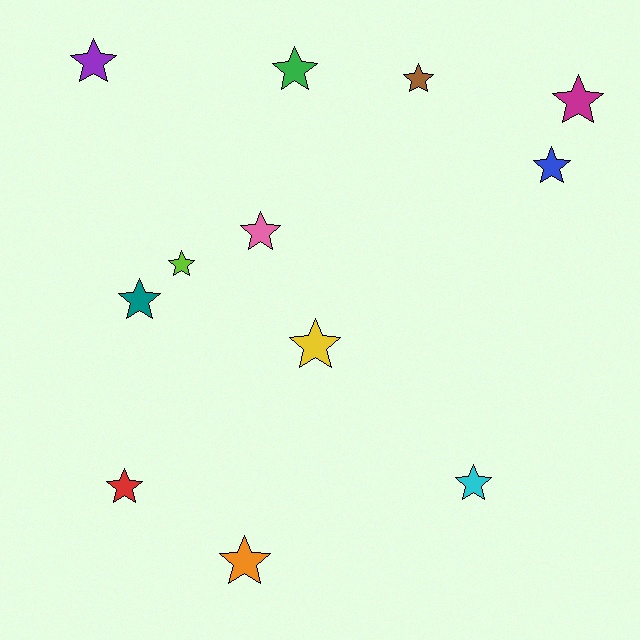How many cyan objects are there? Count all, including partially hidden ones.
There is 1 cyan object.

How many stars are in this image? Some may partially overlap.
There are 12 stars.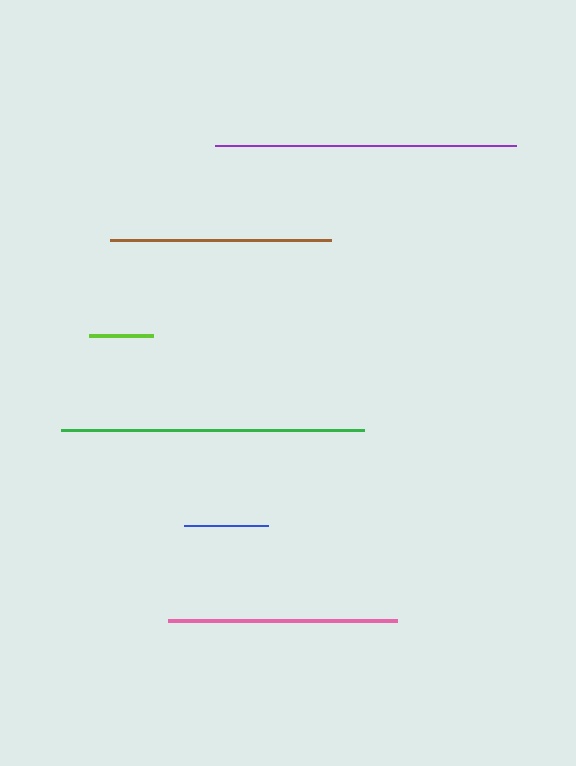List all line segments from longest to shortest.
From longest to shortest: green, purple, pink, brown, blue, lime.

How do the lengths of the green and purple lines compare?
The green and purple lines are approximately the same length.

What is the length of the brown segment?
The brown segment is approximately 222 pixels long.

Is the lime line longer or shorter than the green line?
The green line is longer than the lime line.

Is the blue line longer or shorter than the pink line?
The pink line is longer than the blue line.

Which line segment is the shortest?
The lime line is the shortest at approximately 63 pixels.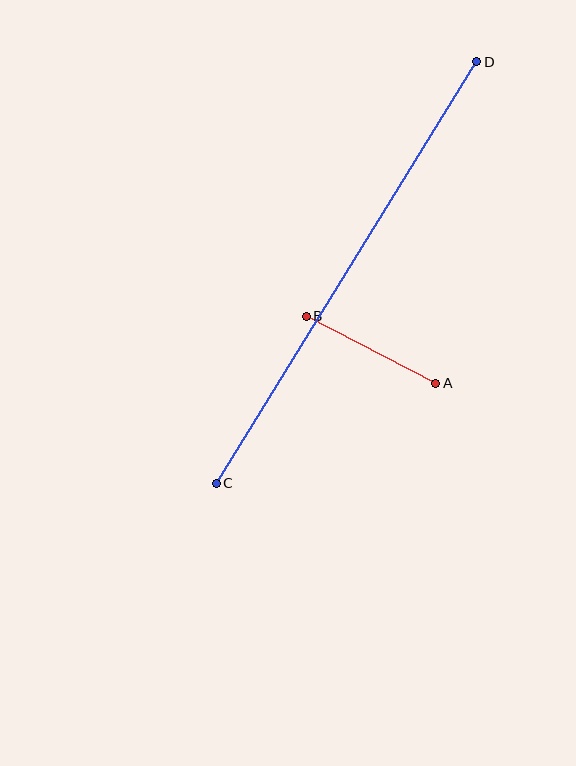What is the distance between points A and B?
The distance is approximately 146 pixels.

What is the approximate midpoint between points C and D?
The midpoint is at approximately (347, 273) pixels.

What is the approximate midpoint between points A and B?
The midpoint is at approximately (371, 350) pixels.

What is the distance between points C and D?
The distance is approximately 496 pixels.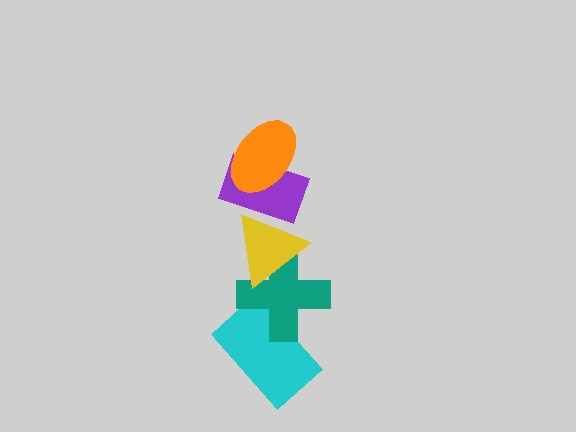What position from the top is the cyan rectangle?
The cyan rectangle is 5th from the top.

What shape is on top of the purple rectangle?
The orange ellipse is on top of the purple rectangle.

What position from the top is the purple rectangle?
The purple rectangle is 2nd from the top.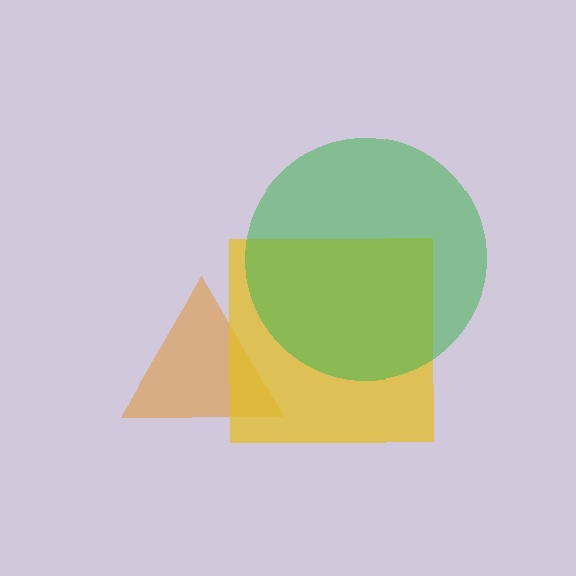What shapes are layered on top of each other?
The layered shapes are: an orange triangle, a yellow square, a green circle.